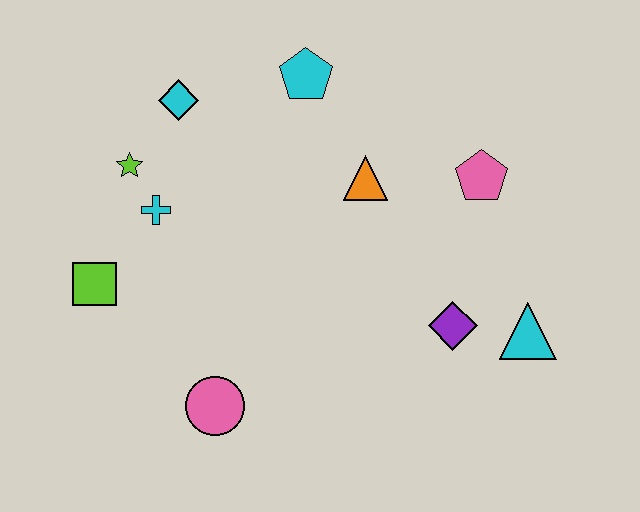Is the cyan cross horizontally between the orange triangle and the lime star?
Yes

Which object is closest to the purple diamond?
The cyan triangle is closest to the purple diamond.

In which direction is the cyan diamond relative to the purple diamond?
The cyan diamond is to the left of the purple diamond.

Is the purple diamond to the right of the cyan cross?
Yes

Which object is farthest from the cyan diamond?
The cyan triangle is farthest from the cyan diamond.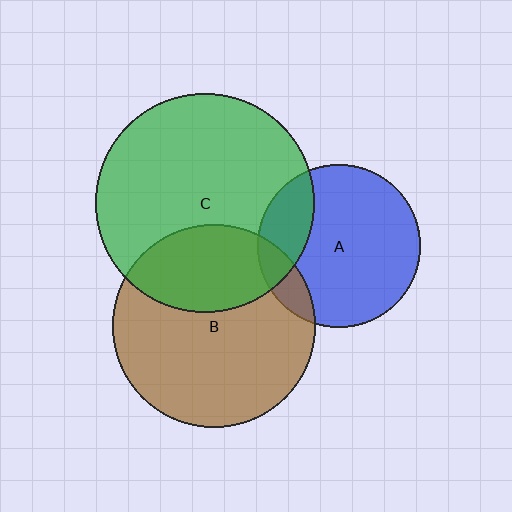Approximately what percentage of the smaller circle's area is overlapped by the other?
Approximately 30%.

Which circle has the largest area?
Circle C (green).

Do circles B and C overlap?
Yes.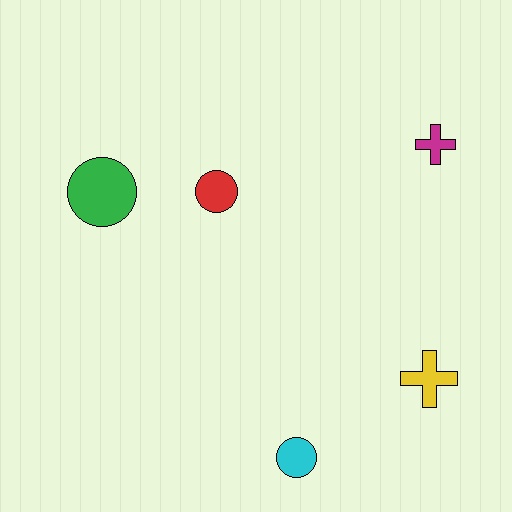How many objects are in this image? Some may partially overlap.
There are 5 objects.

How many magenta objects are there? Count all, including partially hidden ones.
There is 1 magenta object.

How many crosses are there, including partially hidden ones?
There are 2 crosses.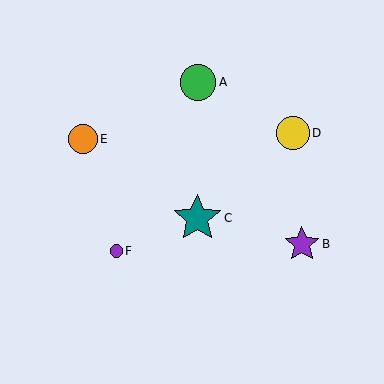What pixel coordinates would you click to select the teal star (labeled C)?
Click at (197, 218) to select the teal star C.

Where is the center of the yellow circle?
The center of the yellow circle is at (293, 133).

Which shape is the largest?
The teal star (labeled C) is the largest.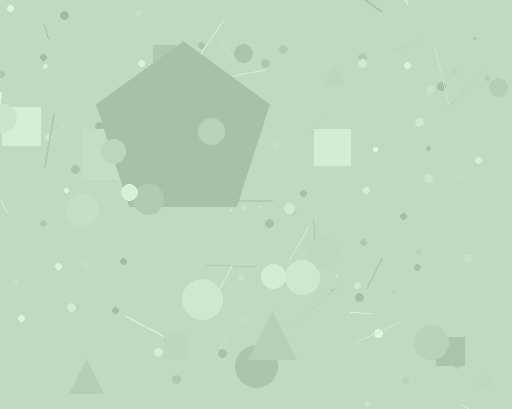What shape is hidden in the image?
A pentagon is hidden in the image.